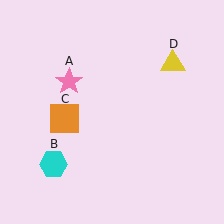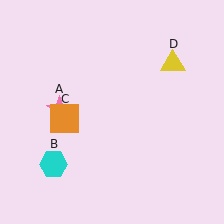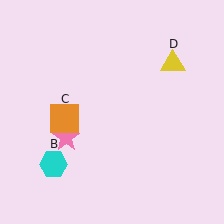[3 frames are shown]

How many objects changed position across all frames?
1 object changed position: pink star (object A).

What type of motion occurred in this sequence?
The pink star (object A) rotated counterclockwise around the center of the scene.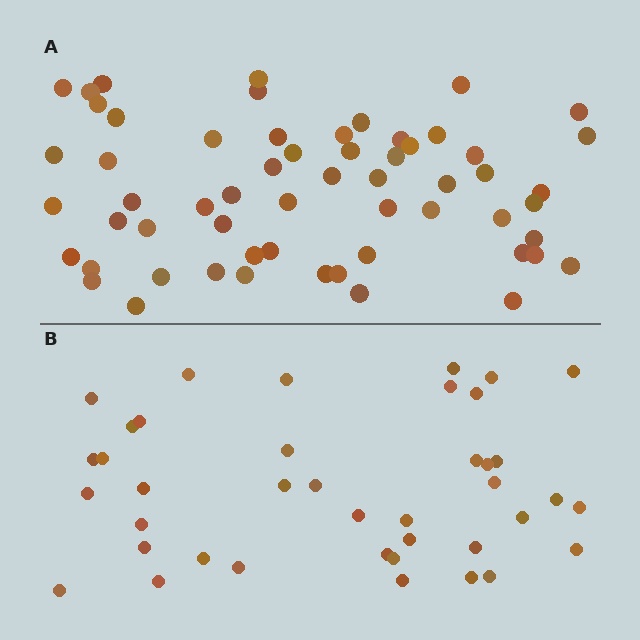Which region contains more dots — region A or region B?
Region A (the top region) has more dots.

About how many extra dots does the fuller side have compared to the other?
Region A has approximately 20 more dots than region B.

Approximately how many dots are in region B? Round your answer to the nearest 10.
About 40 dots.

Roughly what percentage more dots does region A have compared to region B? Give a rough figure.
About 50% more.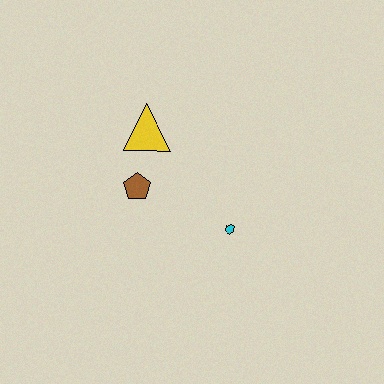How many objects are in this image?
There are 3 objects.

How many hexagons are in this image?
There is 1 hexagon.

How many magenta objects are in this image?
There are no magenta objects.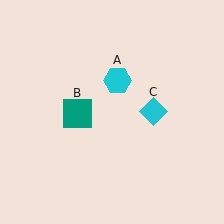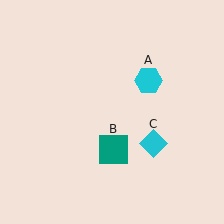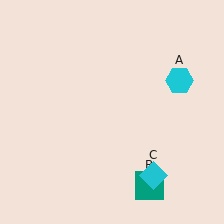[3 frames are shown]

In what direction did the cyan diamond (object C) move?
The cyan diamond (object C) moved down.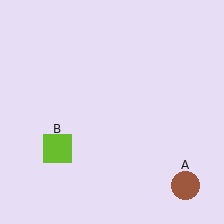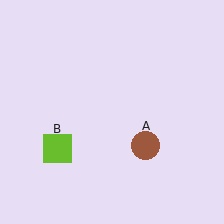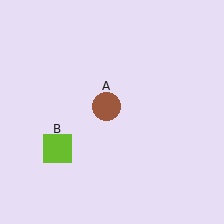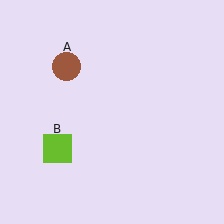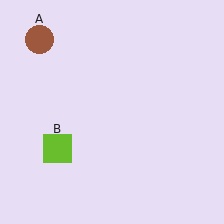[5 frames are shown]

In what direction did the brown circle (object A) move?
The brown circle (object A) moved up and to the left.